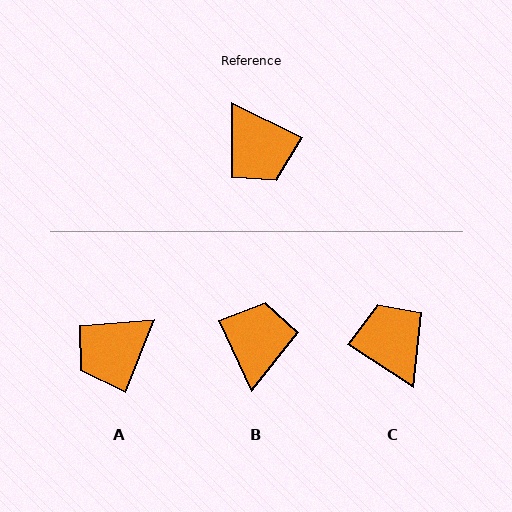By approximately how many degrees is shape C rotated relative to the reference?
Approximately 173 degrees counter-clockwise.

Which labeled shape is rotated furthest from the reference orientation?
C, about 173 degrees away.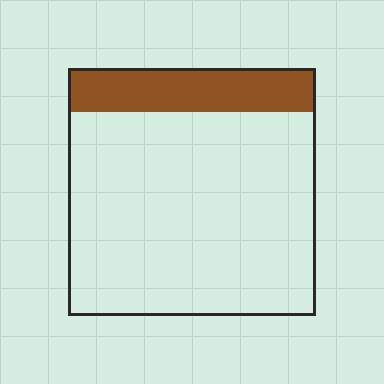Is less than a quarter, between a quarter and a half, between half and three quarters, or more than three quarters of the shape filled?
Less than a quarter.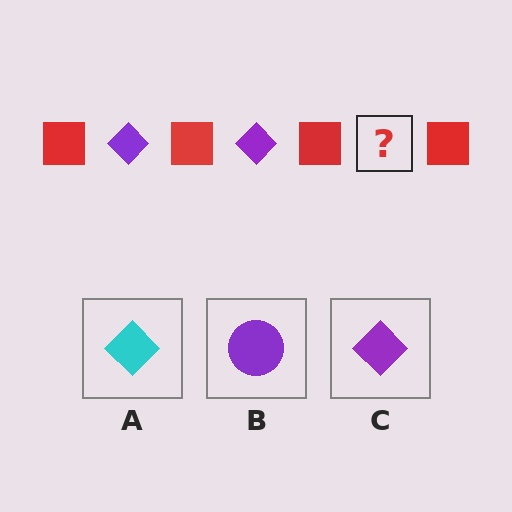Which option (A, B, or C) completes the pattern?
C.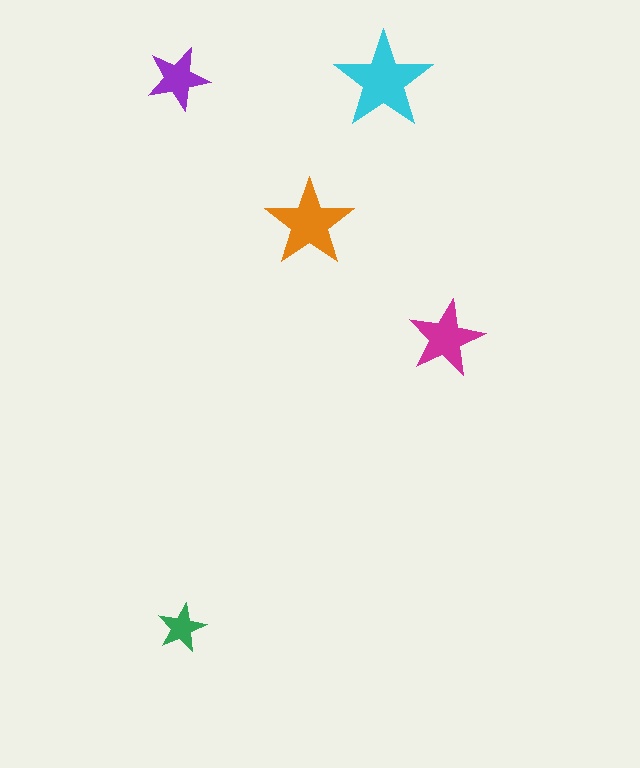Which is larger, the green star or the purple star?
The purple one.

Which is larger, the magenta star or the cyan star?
The cyan one.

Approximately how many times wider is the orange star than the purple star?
About 1.5 times wider.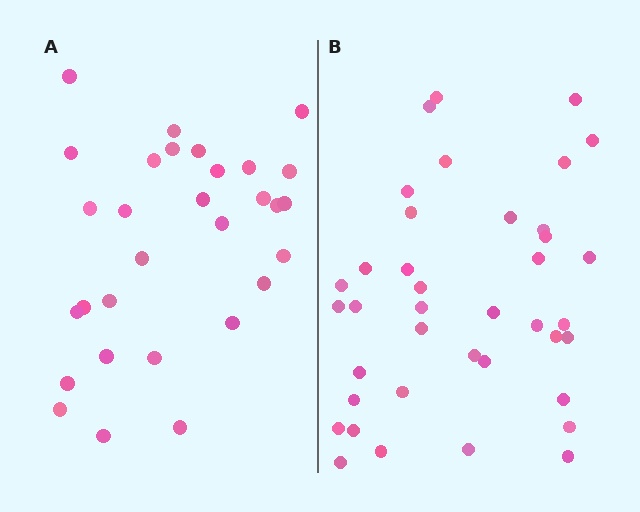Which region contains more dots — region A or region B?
Region B (the right region) has more dots.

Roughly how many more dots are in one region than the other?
Region B has roughly 8 or so more dots than region A.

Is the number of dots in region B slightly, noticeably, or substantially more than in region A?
Region B has noticeably more, but not dramatically so. The ratio is roughly 1.3 to 1.